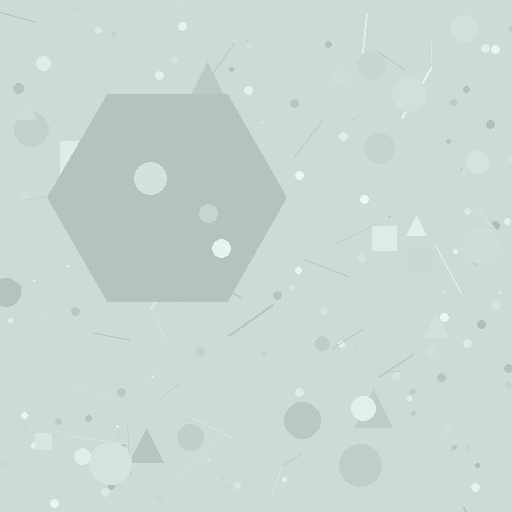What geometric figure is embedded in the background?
A hexagon is embedded in the background.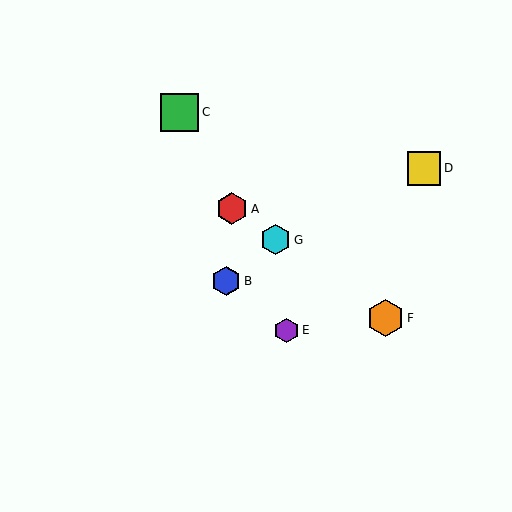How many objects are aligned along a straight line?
3 objects (A, F, G) are aligned along a straight line.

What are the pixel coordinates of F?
Object F is at (385, 318).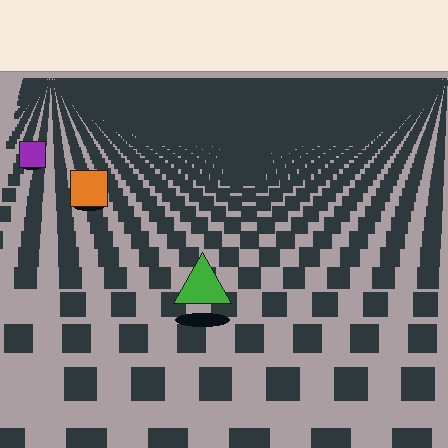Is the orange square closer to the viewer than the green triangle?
No. The green triangle is closer — you can tell from the texture gradient: the ground texture is coarser near it.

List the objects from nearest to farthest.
From nearest to farthest: the green triangle, the orange square, the purple square.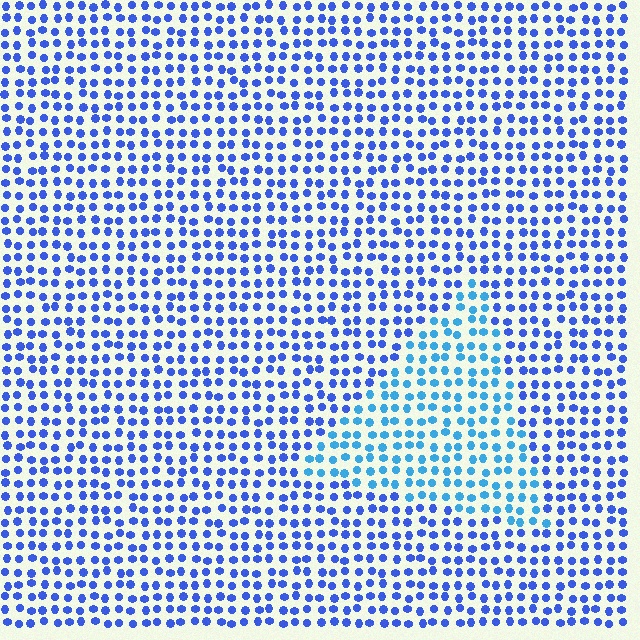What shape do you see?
I see a triangle.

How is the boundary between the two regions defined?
The boundary is defined purely by a slight shift in hue (about 28 degrees). Spacing, size, and orientation are identical on both sides.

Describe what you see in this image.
The image is filled with small blue elements in a uniform arrangement. A triangle-shaped region is visible where the elements are tinted to a slightly different hue, forming a subtle color boundary.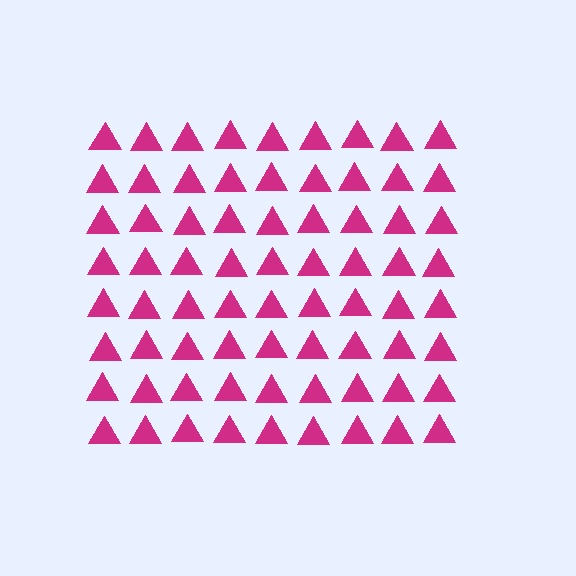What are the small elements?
The small elements are triangles.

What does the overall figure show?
The overall figure shows a square.